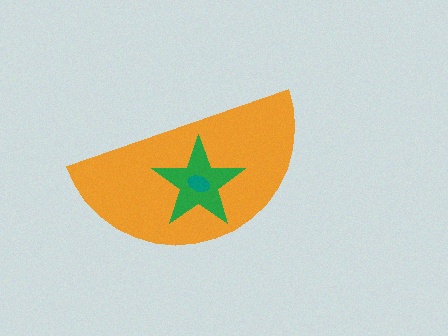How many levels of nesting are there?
3.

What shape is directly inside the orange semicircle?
The green star.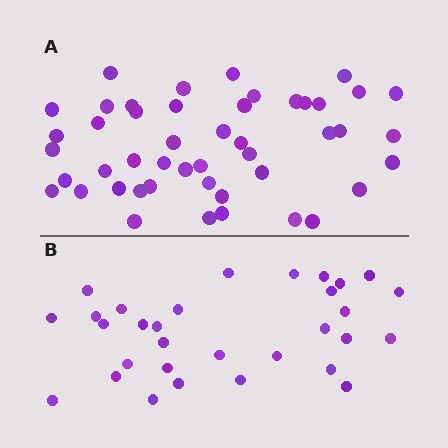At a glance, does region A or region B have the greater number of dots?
Region A (the top region) has more dots.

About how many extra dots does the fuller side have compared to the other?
Region A has approximately 15 more dots than region B.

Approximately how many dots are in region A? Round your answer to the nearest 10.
About 50 dots. (The exact count is 47, which rounds to 50.)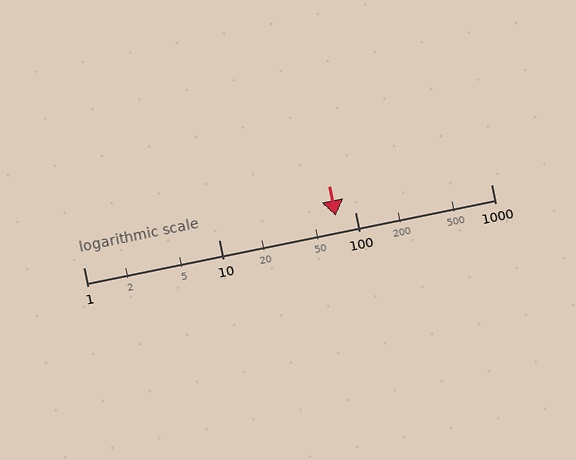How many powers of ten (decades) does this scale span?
The scale spans 3 decades, from 1 to 1000.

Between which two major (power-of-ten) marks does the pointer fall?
The pointer is between 10 and 100.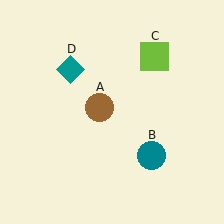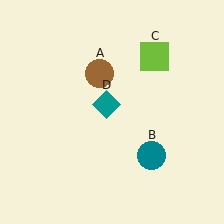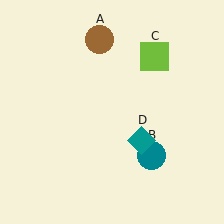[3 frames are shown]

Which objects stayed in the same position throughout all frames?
Teal circle (object B) and lime square (object C) remained stationary.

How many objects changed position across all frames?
2 objects changed position: brown circle (object A), teal diamond (object D).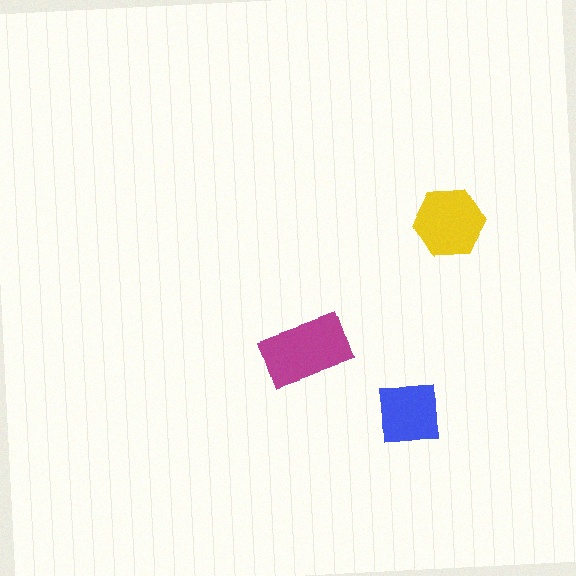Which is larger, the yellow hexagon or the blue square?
The yellow hexagon.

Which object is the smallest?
The blue square.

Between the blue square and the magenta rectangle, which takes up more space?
The magenta rectangle.